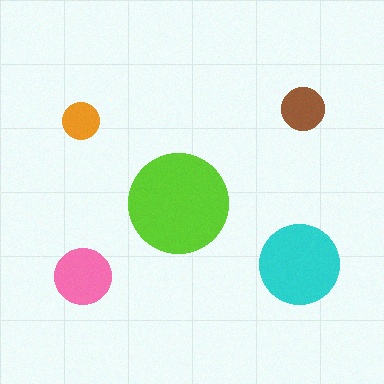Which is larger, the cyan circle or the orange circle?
The cyan one.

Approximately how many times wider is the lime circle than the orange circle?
About 2.5 times wider.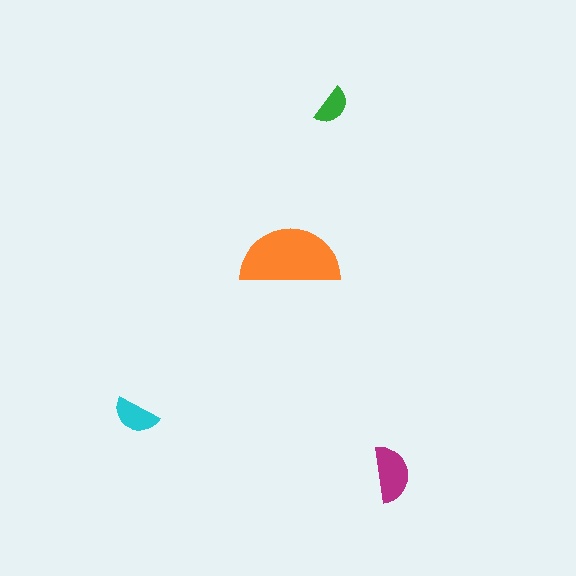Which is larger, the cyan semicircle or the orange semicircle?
The orange one.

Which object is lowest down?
The magenta semicircle is bottommost.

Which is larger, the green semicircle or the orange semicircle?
The orange one.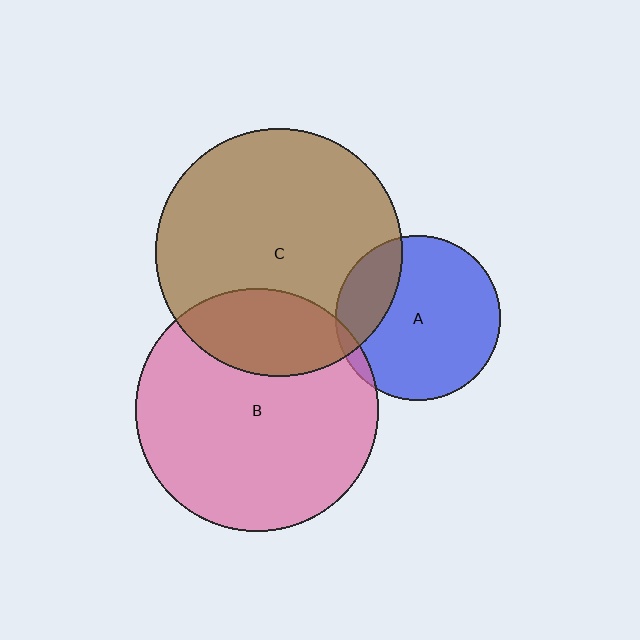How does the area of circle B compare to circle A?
Approximately 2.2 times.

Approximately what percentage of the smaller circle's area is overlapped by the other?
Approximately 25%.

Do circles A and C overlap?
Yes.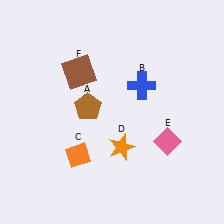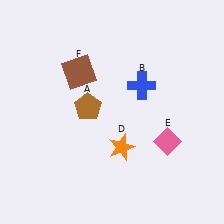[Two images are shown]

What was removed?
The orange diamond (C) was removed in Image 2.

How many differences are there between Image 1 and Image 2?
There is 1 difference between the two images.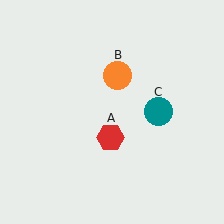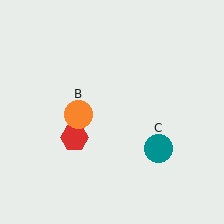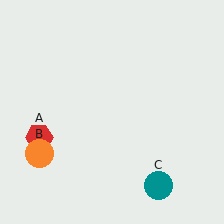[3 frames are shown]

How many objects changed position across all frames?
3 objects changed position: red hexagon (object A), orange circle (object B), teal circle (object C).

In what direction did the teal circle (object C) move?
The teal circle (object C) moved down.